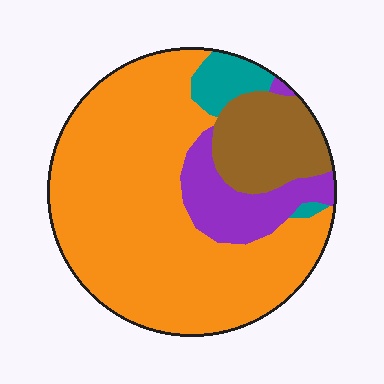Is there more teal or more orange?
Orange.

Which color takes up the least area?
Teal, at roughly 5%.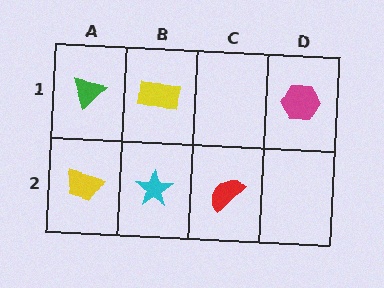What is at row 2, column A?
A yellow trapezoid.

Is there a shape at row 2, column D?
No, that cell is empty.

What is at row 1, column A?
A green triangle.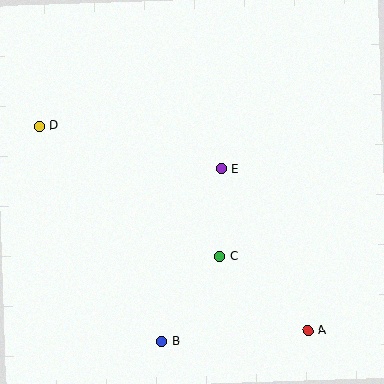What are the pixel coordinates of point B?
Point B is at (161, 341).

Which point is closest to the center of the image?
Point E at (222, 169) is closest to the center.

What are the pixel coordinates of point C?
Point C is at (220, 256).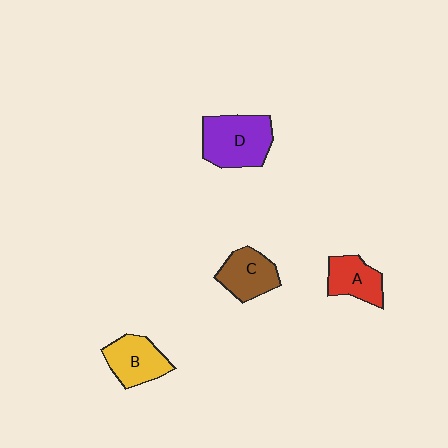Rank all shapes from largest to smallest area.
From largest to smallest: D (purple), B (yellow), C (brown), A (red).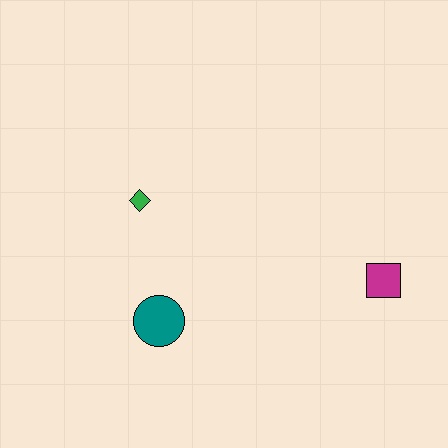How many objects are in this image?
There are 3 objects.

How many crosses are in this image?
There are no crosses.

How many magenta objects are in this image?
There is 1 magenta object.